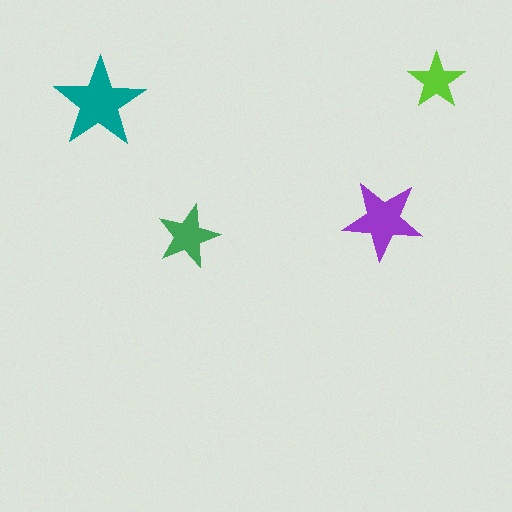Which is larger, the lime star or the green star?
The green one.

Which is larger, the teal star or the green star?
The teal one.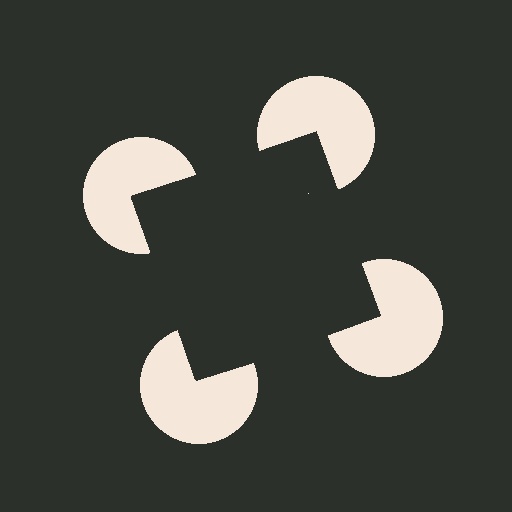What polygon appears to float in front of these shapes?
An illusory square — its edges are inferred from the aligned wedge cuts in the pac-man discs, not physically drawn.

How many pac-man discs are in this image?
There are 4 — one at each vertex of the illusory square.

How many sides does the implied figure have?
4 sides.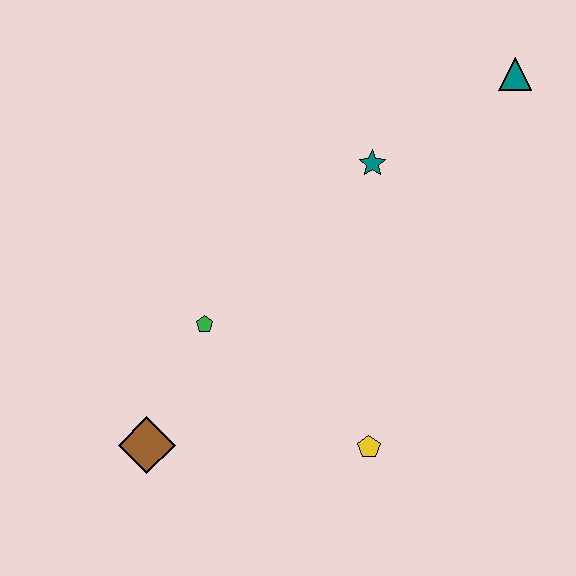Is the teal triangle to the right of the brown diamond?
Yes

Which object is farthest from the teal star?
The brown diamond is farthest from the teal star.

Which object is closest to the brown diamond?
The green pentagon is closest to the brown diamond.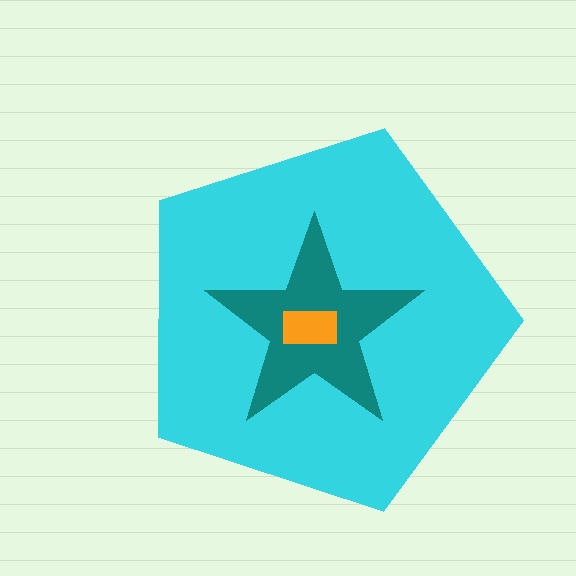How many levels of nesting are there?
3.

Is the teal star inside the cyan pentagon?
Yes.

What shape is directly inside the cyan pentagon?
The teal star.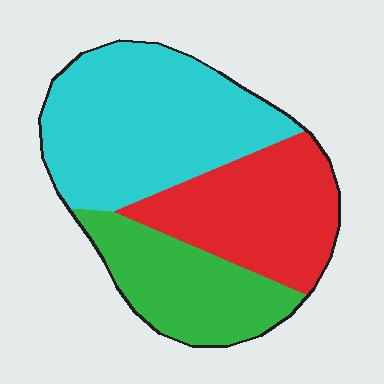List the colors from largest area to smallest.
From largest to smallest: cyan, red, green.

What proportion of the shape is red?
Red covers roughly 30% of the shape.